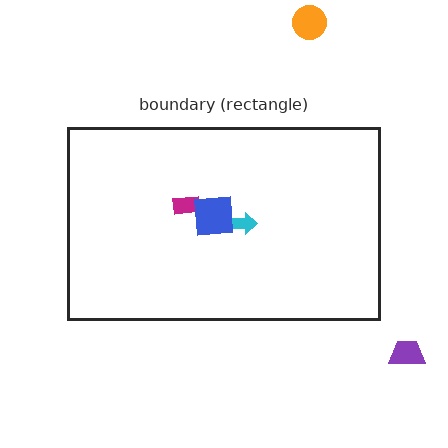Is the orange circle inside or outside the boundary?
Outside.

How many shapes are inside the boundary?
3 inside, 2 outside.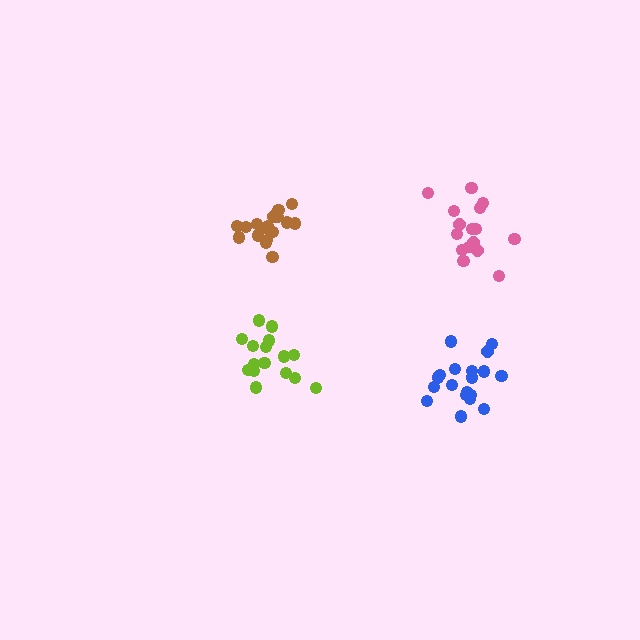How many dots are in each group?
Group 1: 16 dots, Group 2: 16 dots, Group 3: 17 dots, Group 4: 19 dots (68 total).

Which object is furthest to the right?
The pink cluster is rightmost.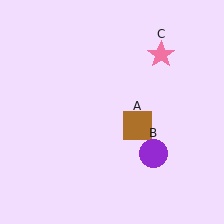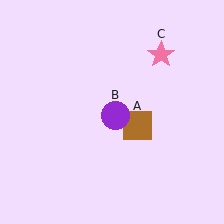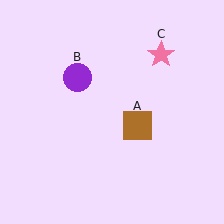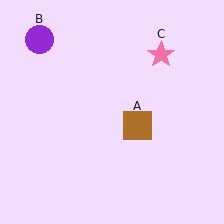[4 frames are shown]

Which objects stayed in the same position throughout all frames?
Brown square (object A) and pink star (object C) remained stationary.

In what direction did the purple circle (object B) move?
The purple circle (object B) moved up and to the left.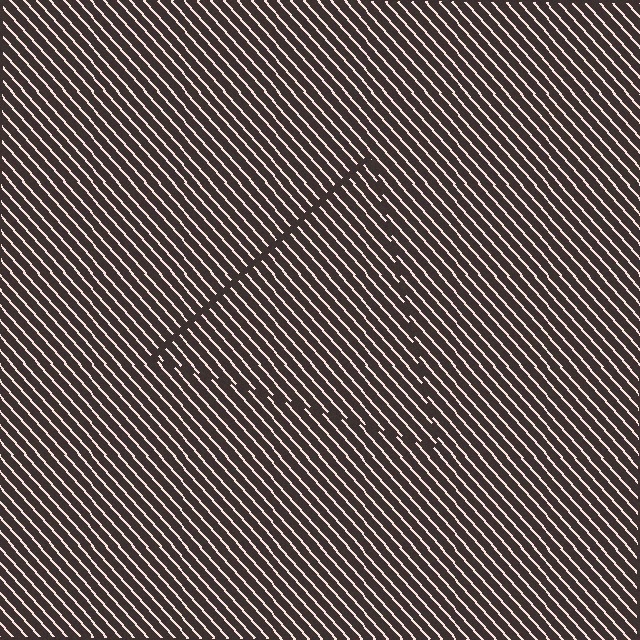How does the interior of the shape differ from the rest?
The interior of the shape contains the same grating, shifted by half a period — the contour is defined by the phase discontinuity where line-ends from the inner and outer gratings abut.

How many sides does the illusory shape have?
3 sides — the line-ends trace a triangle.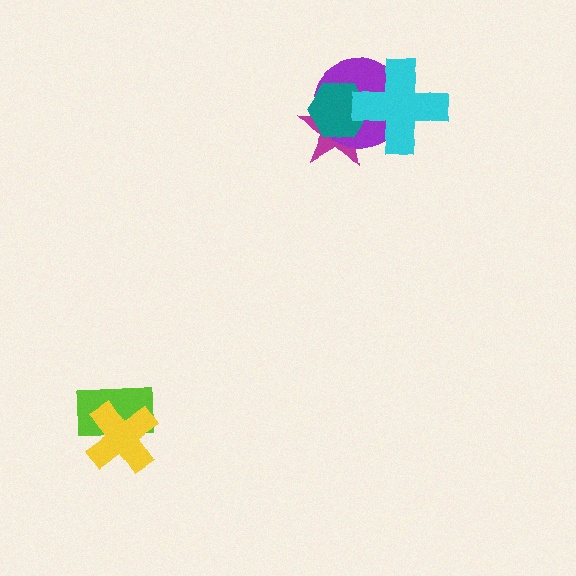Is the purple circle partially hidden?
Yes, it is partially covered by another shape.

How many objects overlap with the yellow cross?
1 object overlaps with the yellow cross.